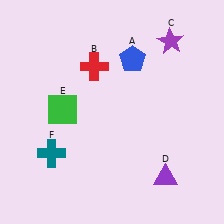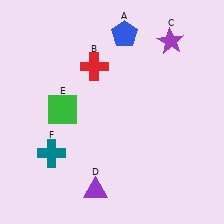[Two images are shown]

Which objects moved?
The objects that moved are: the blue pentagon (A), the purple triangle (D).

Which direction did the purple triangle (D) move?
The purple triangle (D) moved left.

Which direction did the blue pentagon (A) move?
The blue pentagon (A) moved up.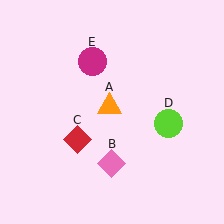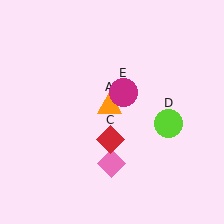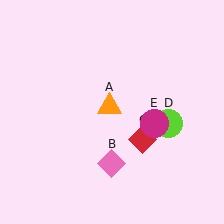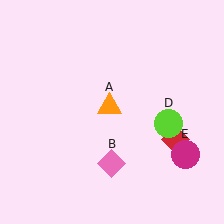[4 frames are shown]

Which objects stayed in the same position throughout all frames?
Orange triangle (object A) and pink diamond (object B) and lime circle (object D) remained stationary.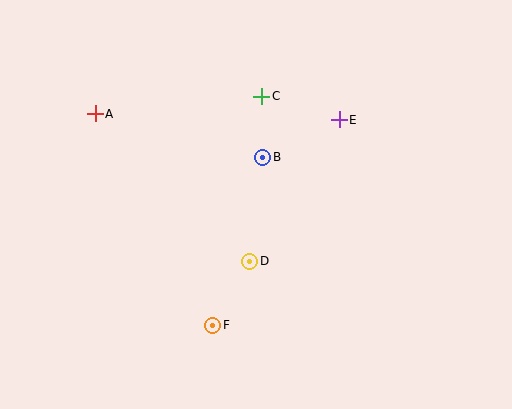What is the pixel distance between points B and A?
The distance between B and A is 173 pixels.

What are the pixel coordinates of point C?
Point C is at (262, 96).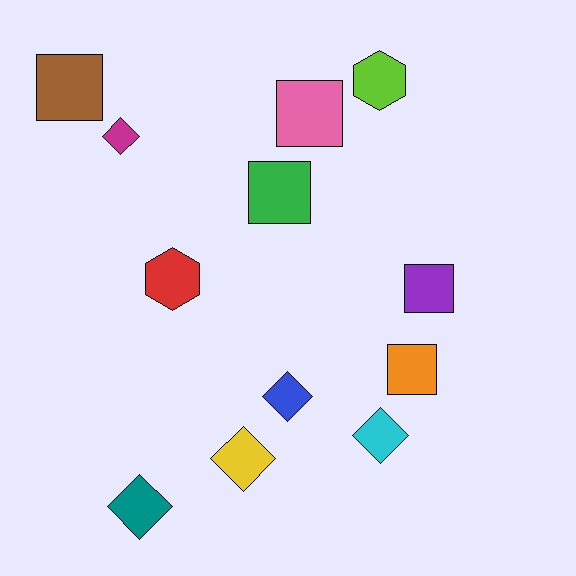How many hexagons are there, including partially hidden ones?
There are 2 hexagons.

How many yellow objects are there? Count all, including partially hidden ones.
There is 1 yellow object.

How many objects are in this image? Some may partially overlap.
There are 12 objects.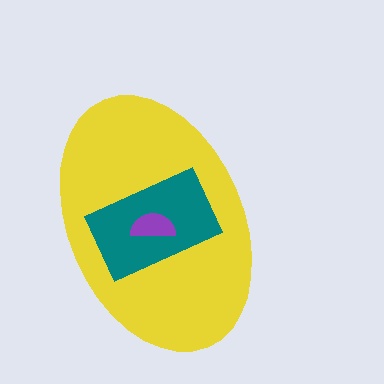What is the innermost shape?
The purple semicircle.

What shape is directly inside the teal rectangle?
The purple semicircle.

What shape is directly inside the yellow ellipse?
The teal rectangle.